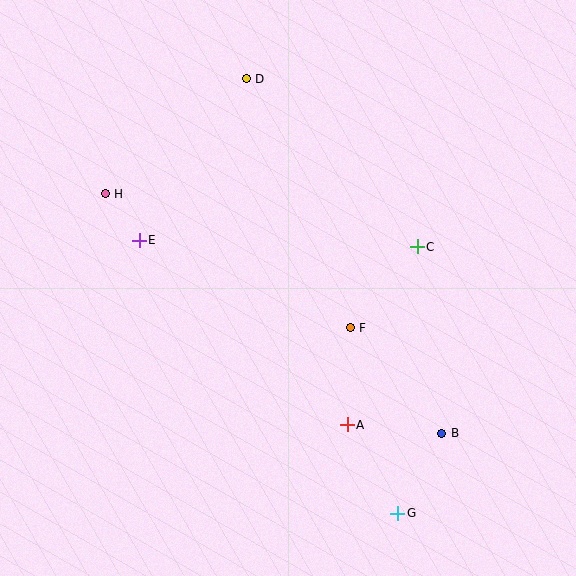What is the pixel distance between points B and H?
The distance between B and H is 413 pixels.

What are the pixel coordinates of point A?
Point A is at (347, 425).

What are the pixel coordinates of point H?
Point H is at (105, 194).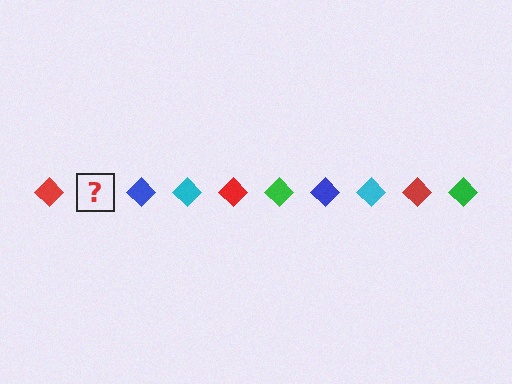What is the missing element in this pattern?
The missing element is a green diamond.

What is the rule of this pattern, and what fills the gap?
The rule is that the pattern cycles through red, green, blue, cyan diamonds. The gap should be filled with a green diamond.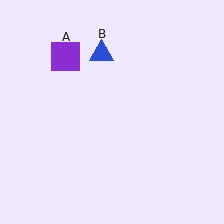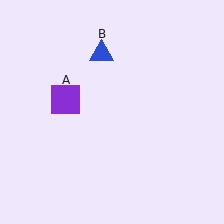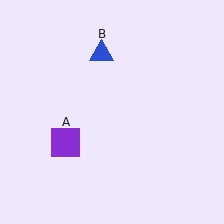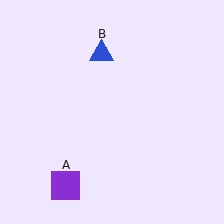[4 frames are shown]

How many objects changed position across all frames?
1 object changed position: purple square (object A).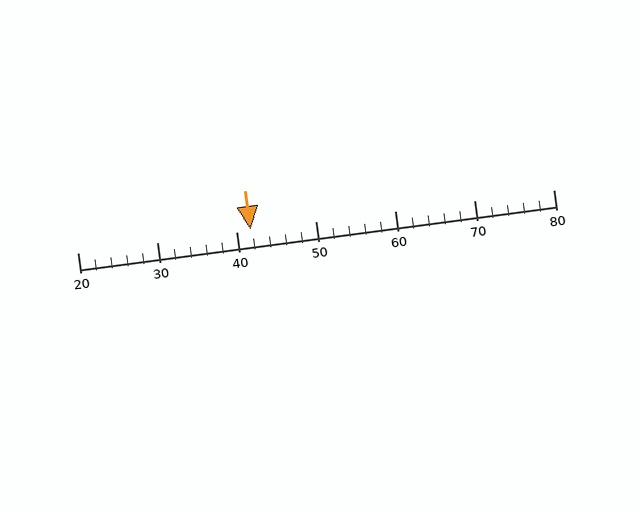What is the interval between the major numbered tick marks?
The major tick marks are spaced 10 units apart.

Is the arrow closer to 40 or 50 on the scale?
The arrow is closer to 40.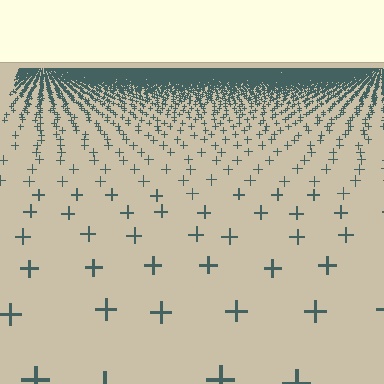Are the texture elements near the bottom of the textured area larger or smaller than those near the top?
Larger. Near the bottom, elements are closer to the viewer and appear at a bigger on-screen size.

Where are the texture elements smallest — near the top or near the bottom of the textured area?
Near the top.